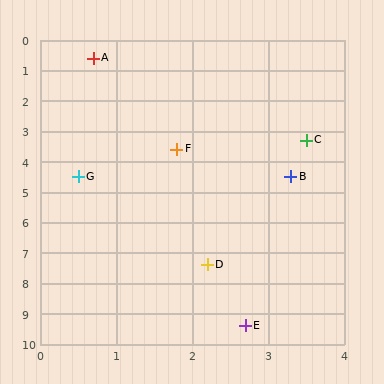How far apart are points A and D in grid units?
Points A and D are about 7.0 grid units apart.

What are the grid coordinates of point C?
Point C is at approximately (3.5, 3.3).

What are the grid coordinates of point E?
Point E is at approximately (2.7, 9.4).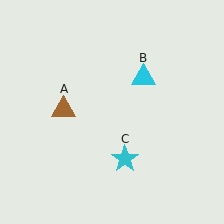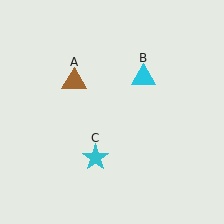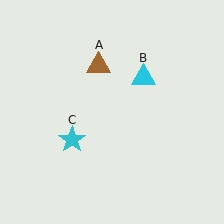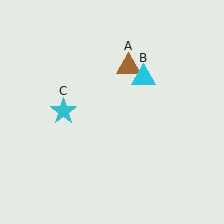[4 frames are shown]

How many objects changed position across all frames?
2 objects changed position: brown triangle (object A), cyan star (object C).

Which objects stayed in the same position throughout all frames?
Cyan triangle (object B) remained stationary.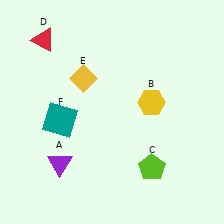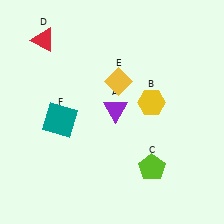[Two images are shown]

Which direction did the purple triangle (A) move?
The purple triangle (A) moved right.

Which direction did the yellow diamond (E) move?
The yellow diamond (E) moved right.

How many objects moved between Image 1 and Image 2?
2 objects moved between the two images.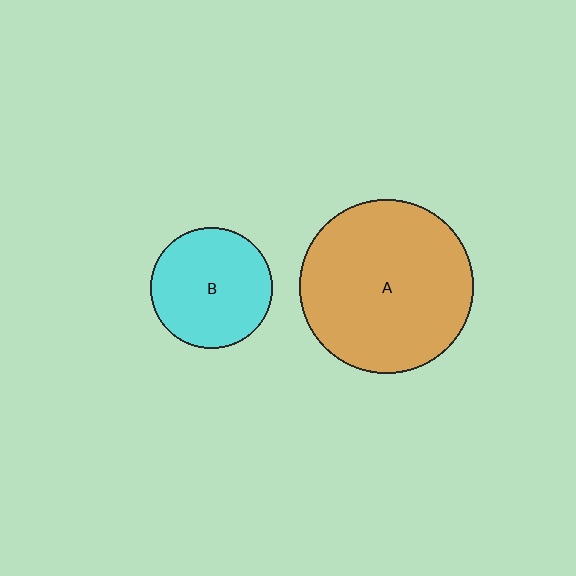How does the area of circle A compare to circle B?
Approximately 2.1 times.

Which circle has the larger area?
Circle A (orange).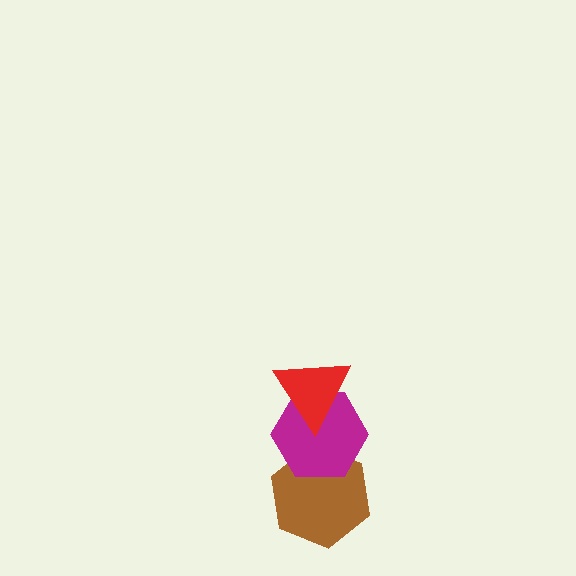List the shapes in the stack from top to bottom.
From top to bottom: the red triangle, the magenta hexagon, the brown hexagon.